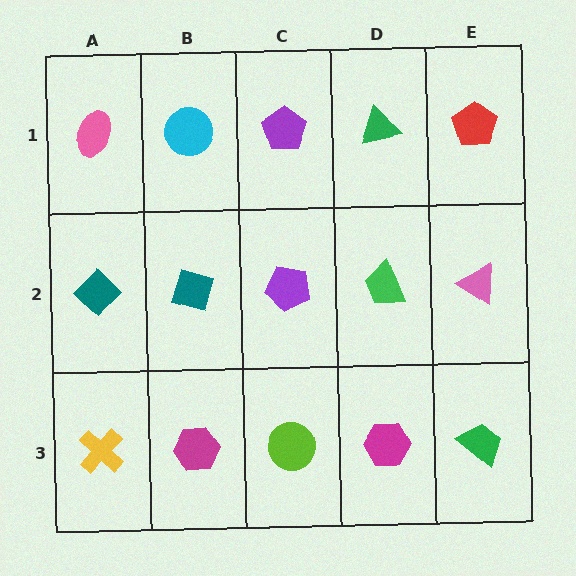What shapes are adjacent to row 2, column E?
A red pentagon (row 1, column E), a green trapezoid (row 3, column E), a green trapezoid (row 2, column D).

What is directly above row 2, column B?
A cyan circle.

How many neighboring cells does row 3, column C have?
3.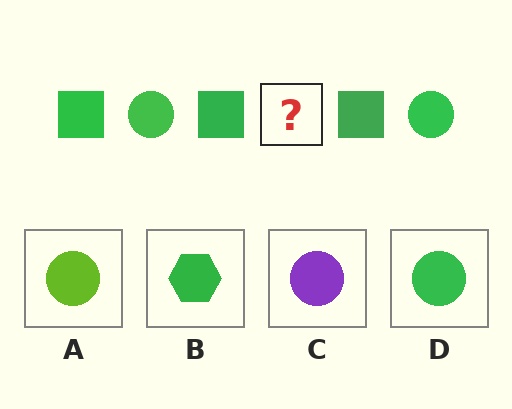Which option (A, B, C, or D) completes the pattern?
D.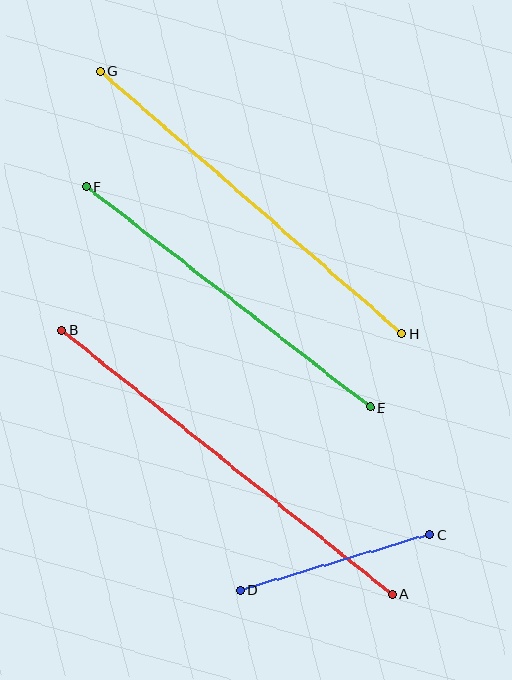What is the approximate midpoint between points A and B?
The midpoint is at approximately (227, 462) pixels.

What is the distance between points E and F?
The distance is approximately 359 pixels.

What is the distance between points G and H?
The distance is approximately 400 pixels.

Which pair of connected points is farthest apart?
Points A and B are farthest apart.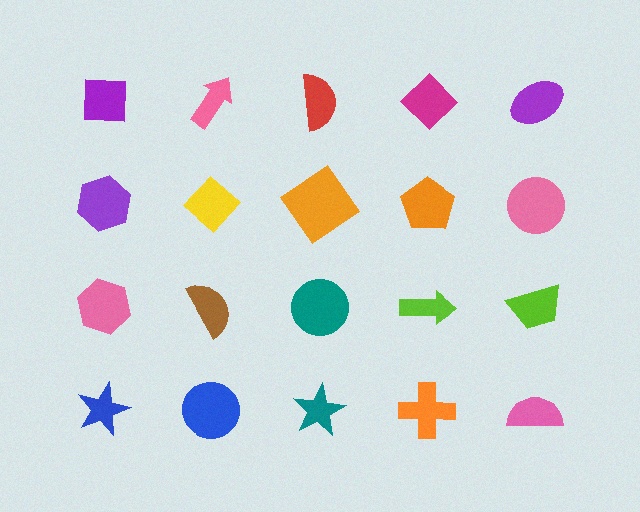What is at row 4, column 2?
A blue circle.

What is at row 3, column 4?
A lime arrow.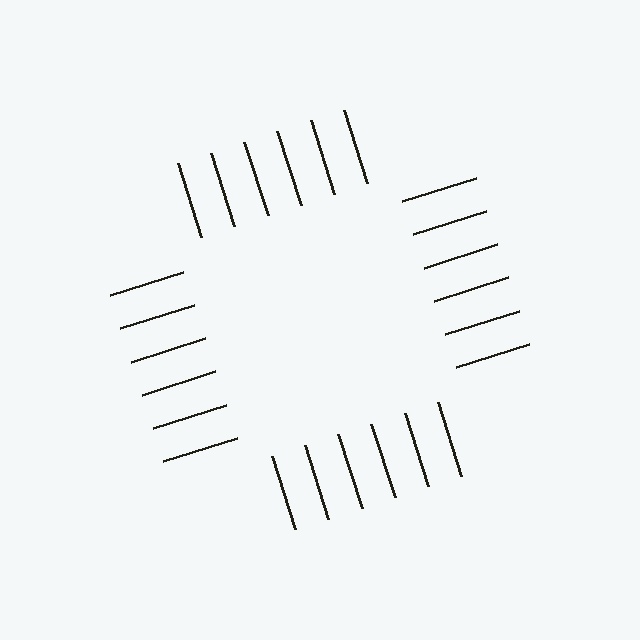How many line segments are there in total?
24 — 6 along each of the 4 edges.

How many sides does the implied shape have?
4 sides — the line-ends trace a square.